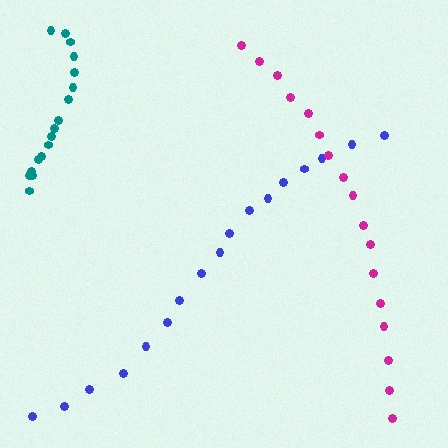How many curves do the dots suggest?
There are 3 distinct paths.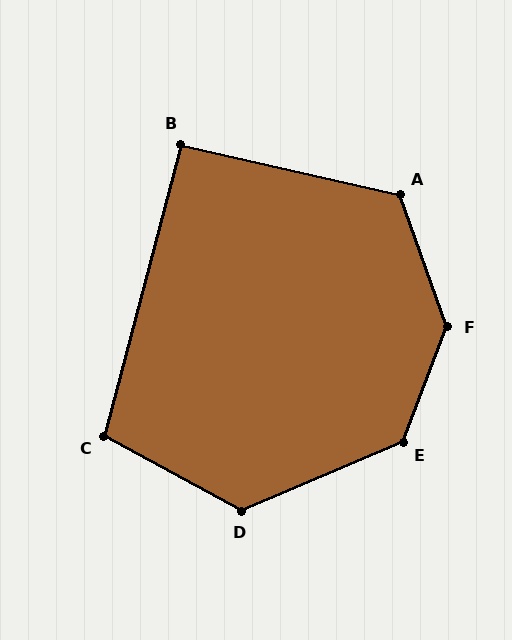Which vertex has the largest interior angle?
F, at approximately 140 degrees.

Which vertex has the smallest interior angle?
B, at approximately 92 degrees.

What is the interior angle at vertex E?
Approximately 134 degrees (obtuse).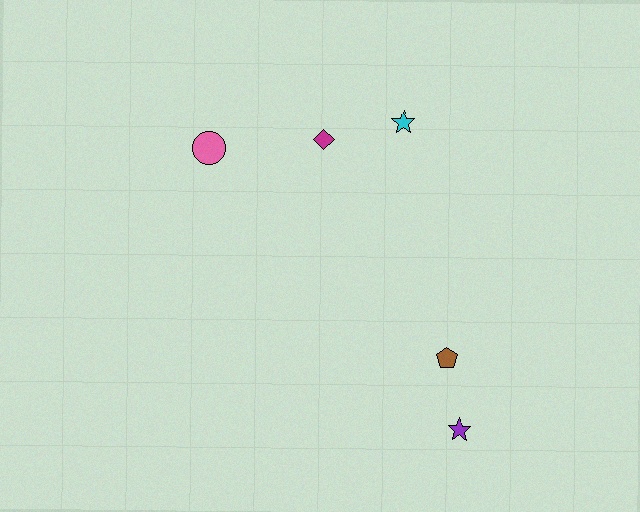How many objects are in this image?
There are 5 objects.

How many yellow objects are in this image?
There are no yellow objects.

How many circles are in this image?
There is 1 circle.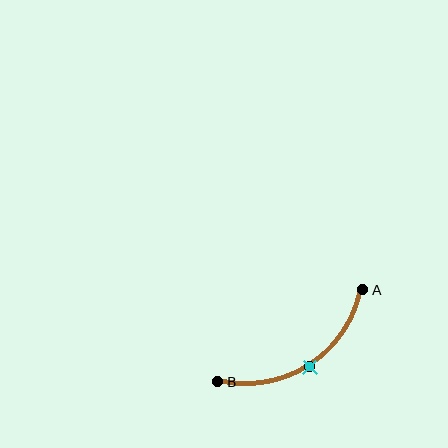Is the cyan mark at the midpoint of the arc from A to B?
Yes. The cyan mark lies on the arc at equal arc-length from both A and B — it is the arc midpoint.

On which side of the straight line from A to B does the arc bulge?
The arc bulges below the straight line connecting A and B.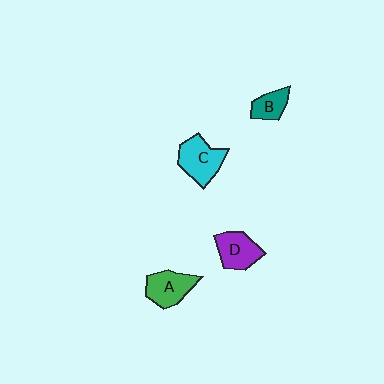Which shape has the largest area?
Shape C (cyan).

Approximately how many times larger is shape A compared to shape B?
Approximately 1.5 times.